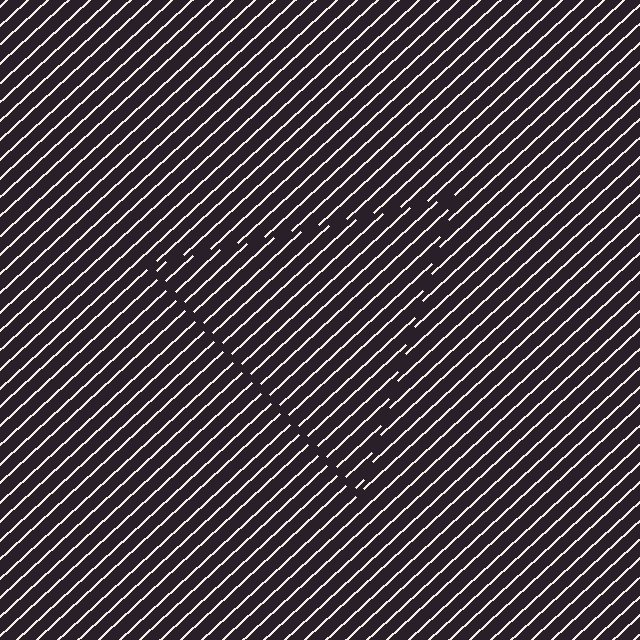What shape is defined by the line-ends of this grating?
An illusory triangle. The interior of the shape contains the same grating, shifted by half a period — the contour is defined by the phase discontinuity where line-ends from the inner and outer gratings abut.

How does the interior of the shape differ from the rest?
The interior of the shape contains the same grating, shifted by half a period — the contour is defined by the phase discontinuity where line-ends from the inner and outer gratings abut.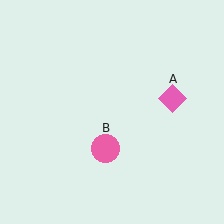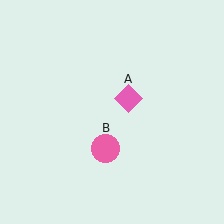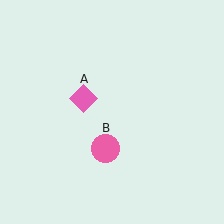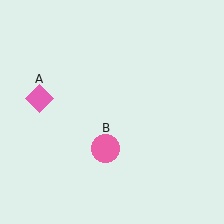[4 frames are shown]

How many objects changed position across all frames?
1 object changed position: pink diamond (object A).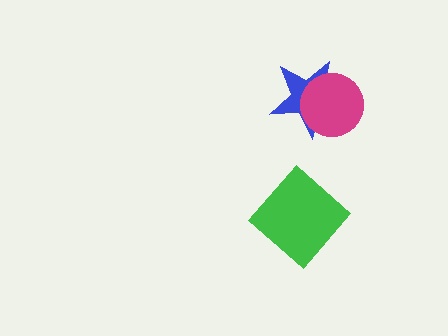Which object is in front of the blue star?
The magenta circle is in front of the blue star.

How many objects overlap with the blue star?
1 object overlaps with the blue star.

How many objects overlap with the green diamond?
0 objects overlap with the green diamond.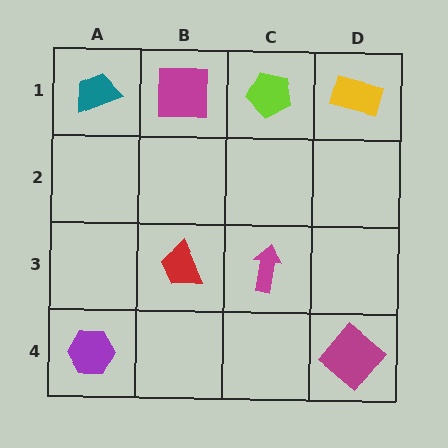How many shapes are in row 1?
4 shapes.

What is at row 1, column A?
A teal trapezoid.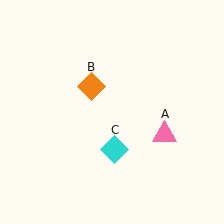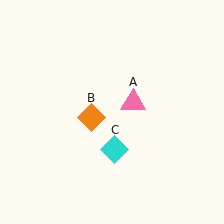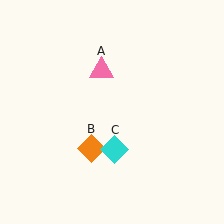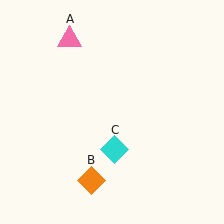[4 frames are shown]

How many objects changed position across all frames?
2 objects changed position: pink triangle (object A), orange diamond (object B).